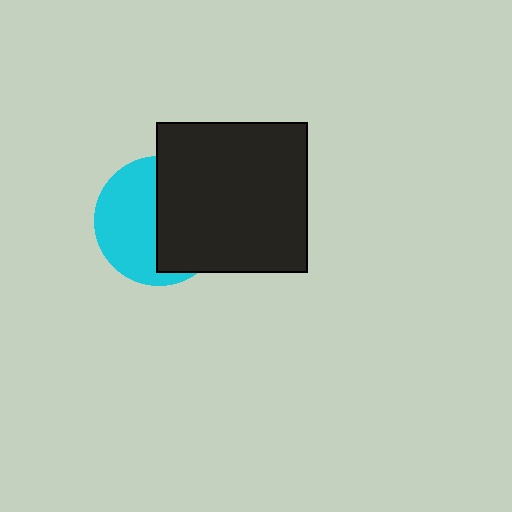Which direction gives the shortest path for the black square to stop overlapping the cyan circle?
Moving right gives the shortest separation.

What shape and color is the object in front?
The object in front is a black square.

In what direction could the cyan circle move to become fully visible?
The cyan circle could move left. That would shift it out from behind the black square entirely.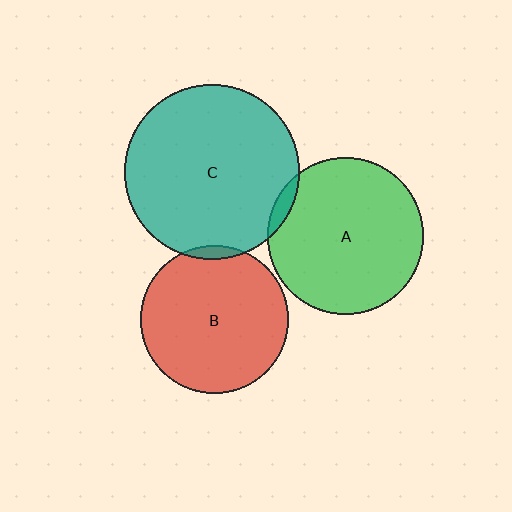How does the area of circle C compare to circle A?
Approximately 1.3 times.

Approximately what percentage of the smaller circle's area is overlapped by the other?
Approximately 5%.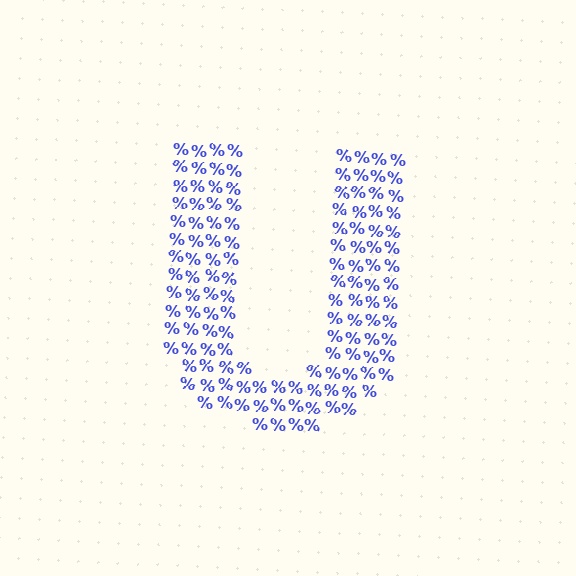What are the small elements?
The small elements are percent signs.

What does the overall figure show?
The overall figure shows the letter U.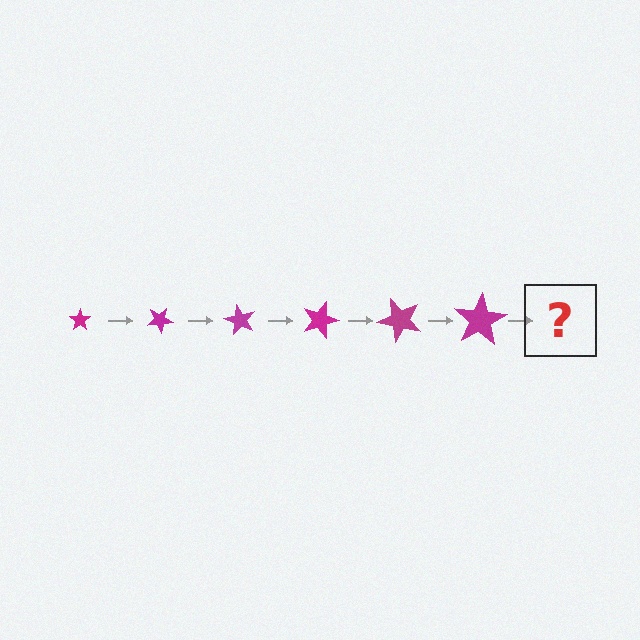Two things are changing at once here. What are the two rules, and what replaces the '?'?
The two rules are that the star grows larger each step and it rotates 30 degrees each step. The '?' should be a star, larger than the previous one and rotated 180 degrees from the start.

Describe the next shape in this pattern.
It should be a star, larger than the previous one and rotated 180 degrees from the start.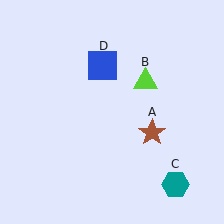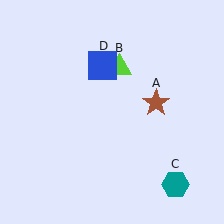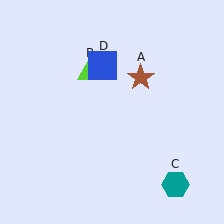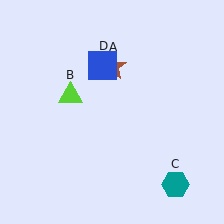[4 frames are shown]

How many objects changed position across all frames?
2 objects changed position: brown star (object A), lime triangle (object B).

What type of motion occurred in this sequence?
The brown star (object A), lime triangle (object B) rotated counterclockwise around the center of the scene.